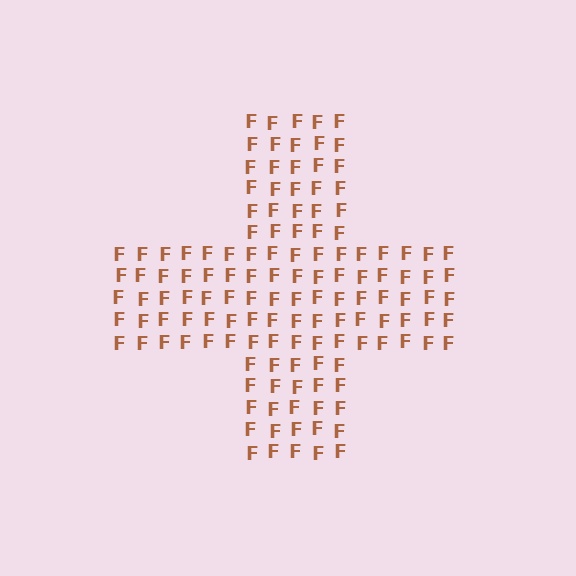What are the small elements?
The small elements are letter F's.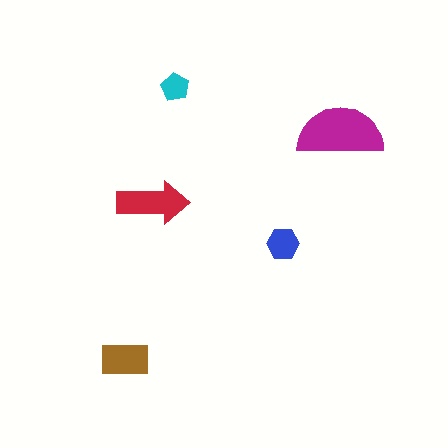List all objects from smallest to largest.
The cyan pentagon, the blue hexagon, the brown rectangle, the red arrow, the magenta semicircle.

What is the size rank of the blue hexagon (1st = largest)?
4th.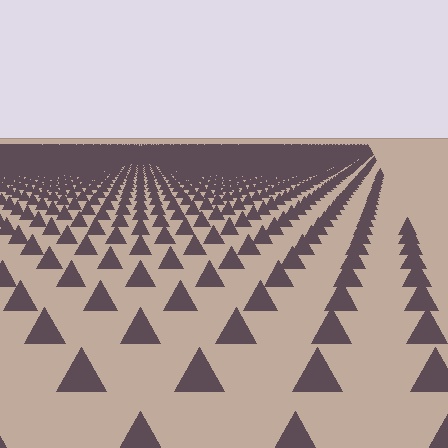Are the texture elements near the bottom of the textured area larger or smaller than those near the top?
Larger. Near the bottom, elements are closer to the viewer and appear at a bigger on-screen size.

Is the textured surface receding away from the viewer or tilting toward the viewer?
The surface is receding away from the viewer. Texture elements get smaller and denser toward the top.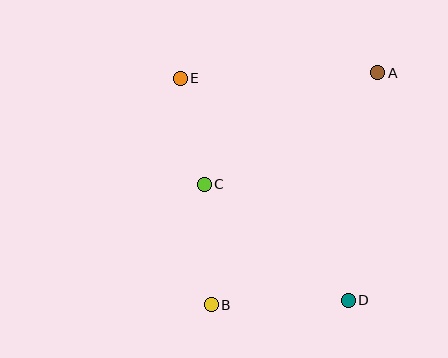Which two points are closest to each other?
Points C and E are closest to each other.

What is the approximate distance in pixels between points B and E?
The distance between B and E is approximately 228 pixels.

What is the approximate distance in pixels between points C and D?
The distance between C and D is approximately 185 pixels.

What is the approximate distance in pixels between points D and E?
The distance between D and E is approximately 279 pixels.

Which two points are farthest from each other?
Points A and B are farthest from each other.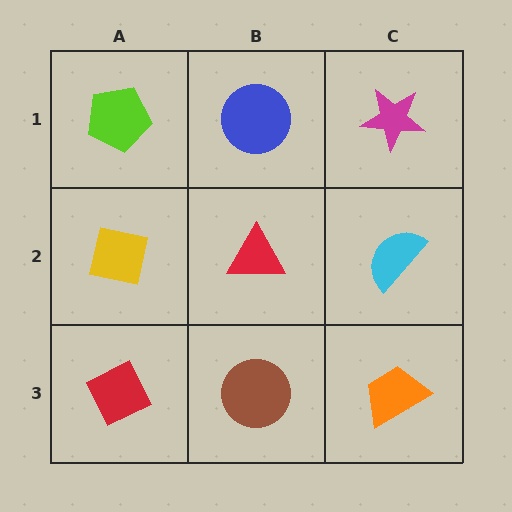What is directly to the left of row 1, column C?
A blue circle.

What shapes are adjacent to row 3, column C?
A cyan semicircle (row 2, column C), a brown circle (row 3, column B).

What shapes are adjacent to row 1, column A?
A yellow square (row 2, column A), a blue circle (row 1, column B).